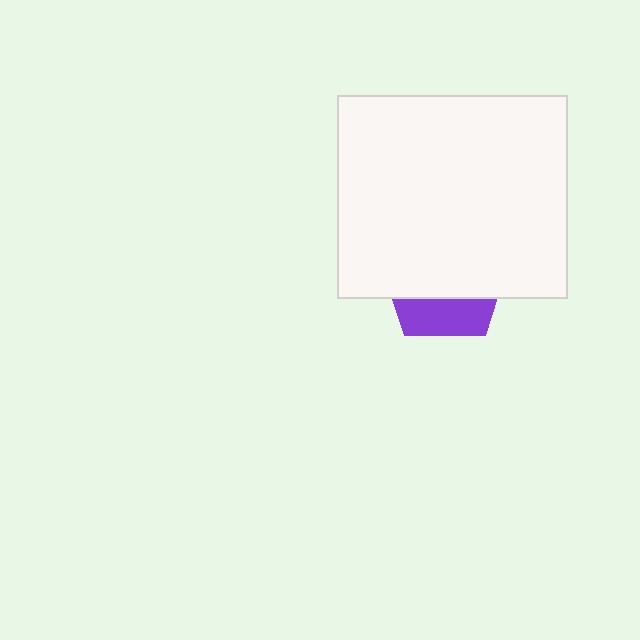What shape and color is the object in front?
The object in front is a white rectangle.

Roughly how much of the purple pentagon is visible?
A small part of it is visible (roughly 30%).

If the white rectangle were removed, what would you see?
You would see the complete purple pentagon.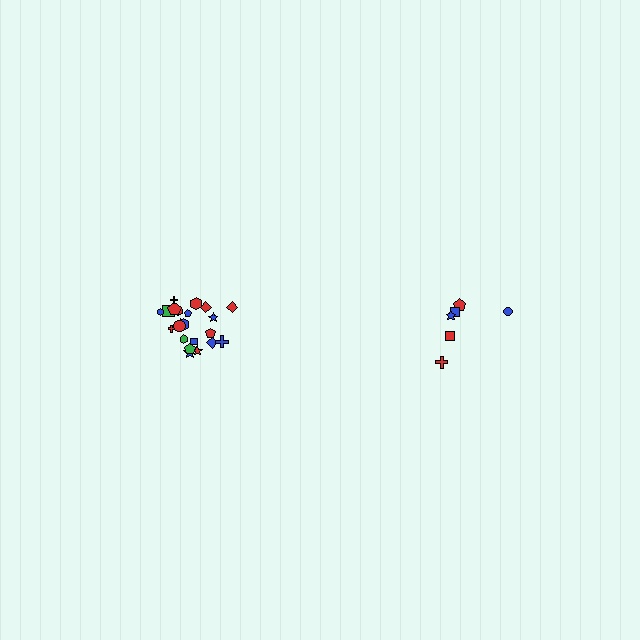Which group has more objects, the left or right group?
The left group.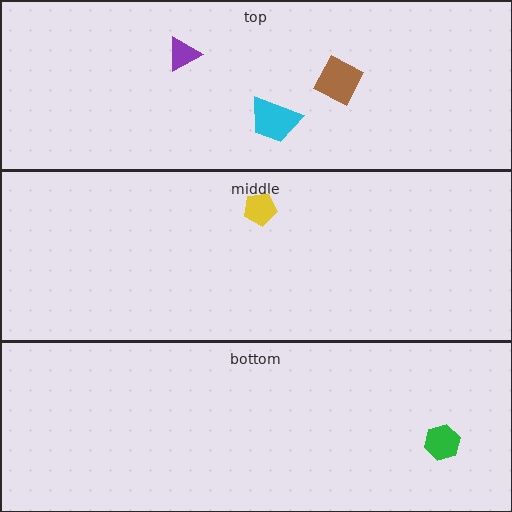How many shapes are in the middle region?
1.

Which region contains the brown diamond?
The top region.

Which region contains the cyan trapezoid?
The top region.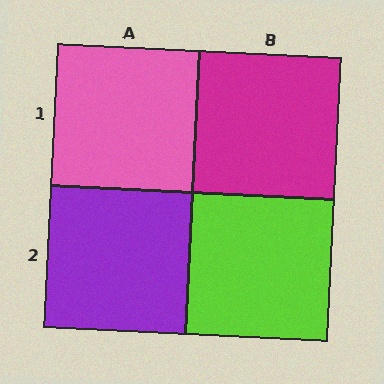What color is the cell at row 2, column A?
Purple.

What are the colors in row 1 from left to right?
Pink, magenta.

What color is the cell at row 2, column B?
Lime.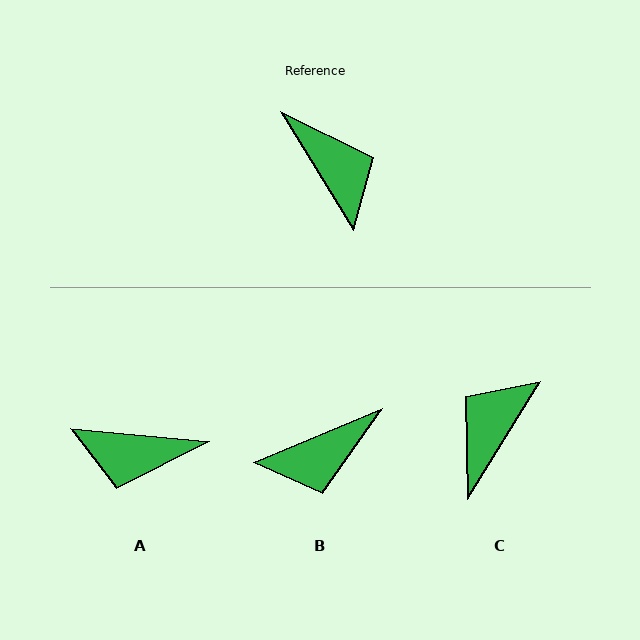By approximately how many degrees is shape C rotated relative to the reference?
Approximately 117 degrees counter-clockwise.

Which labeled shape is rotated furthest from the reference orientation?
A, about 127 degrees away.